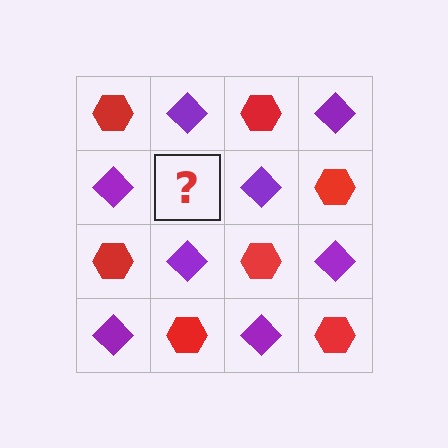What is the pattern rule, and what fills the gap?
The rule is that it alternates red hexagon and purple diamond in a checkerboard pattern. The gap should be filled with a red hexagon.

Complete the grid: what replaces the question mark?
The question mark should be replaced with a red hexagon.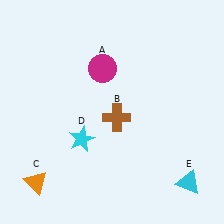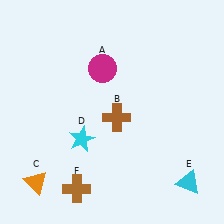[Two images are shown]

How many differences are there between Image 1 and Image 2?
There is 1 difference between the two images.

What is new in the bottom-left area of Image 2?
A brown cross (F) was added in the bottom-left area of Image 2.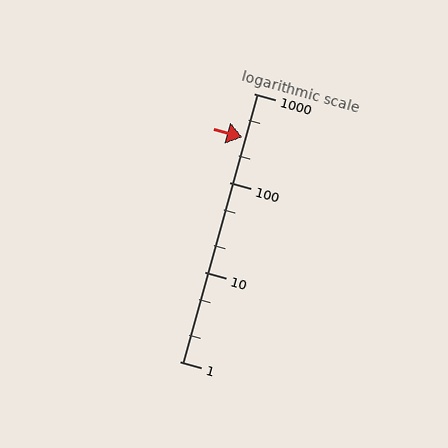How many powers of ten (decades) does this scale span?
The scale spans 3 decades, from 1 to 1000.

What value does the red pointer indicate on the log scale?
The pointer indicates approximately 320.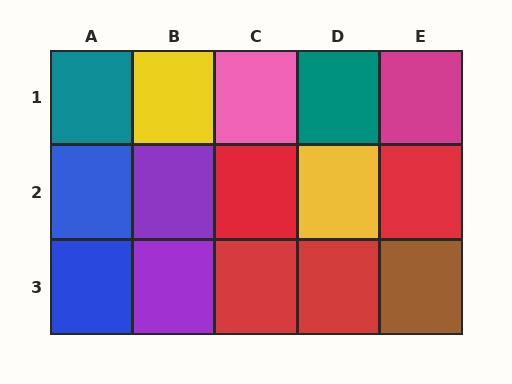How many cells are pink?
1 cell is pink.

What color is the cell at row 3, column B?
Purple.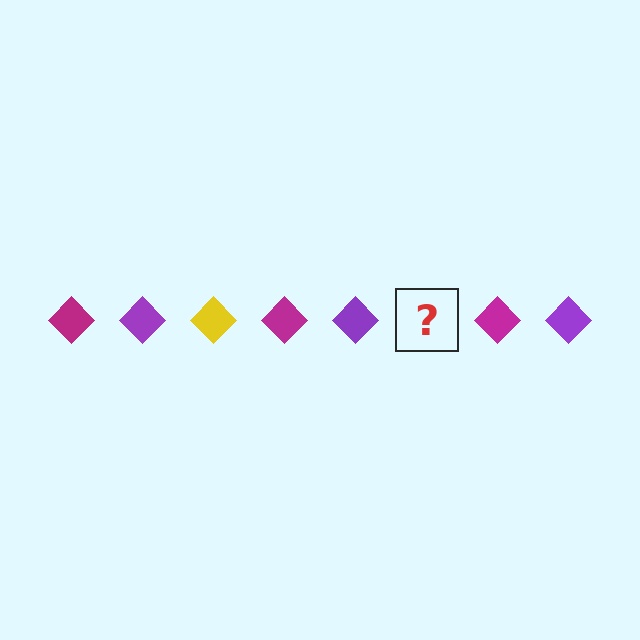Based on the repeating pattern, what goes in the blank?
The blank should be a yellow diamond.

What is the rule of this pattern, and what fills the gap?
The rule is that the pattern cycles through magenta, purple, yellow diamonds. The gap should be filled with a yellow diamond.